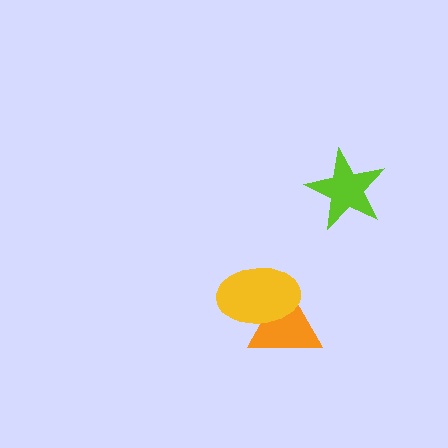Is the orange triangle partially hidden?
Yes, it is partially covered by another shape.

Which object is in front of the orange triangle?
The yellow ellipse is in front of the orange triangle.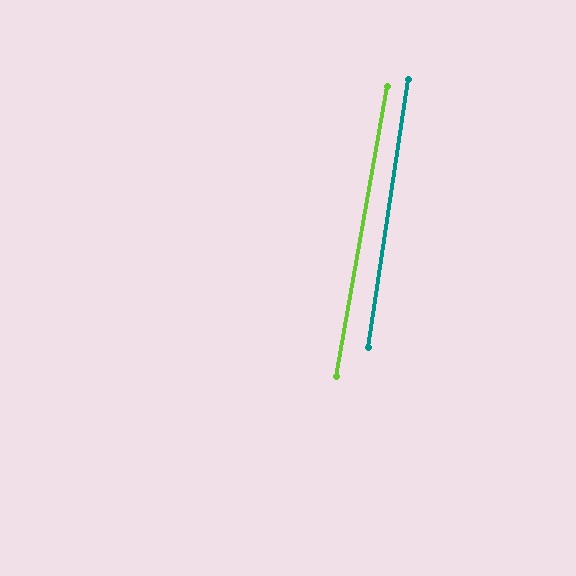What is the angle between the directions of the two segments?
Approximately 2 degrees.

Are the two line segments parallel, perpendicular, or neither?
Parallel — their directions differ by only 1.7°.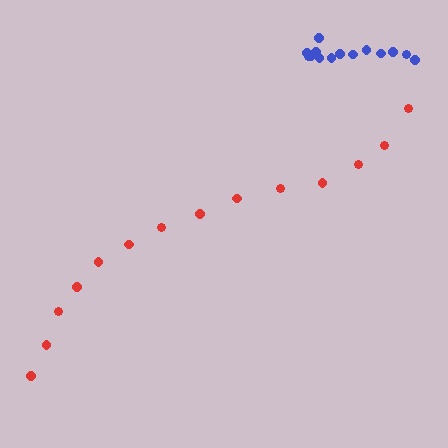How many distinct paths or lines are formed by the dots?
There are 2 distinct paths.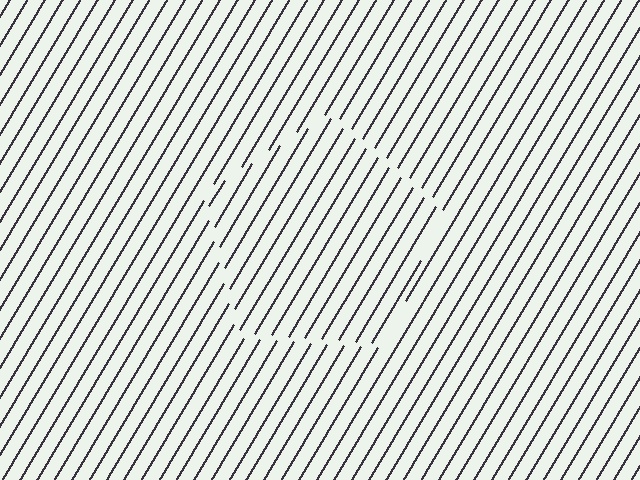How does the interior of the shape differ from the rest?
The interior of the shape contains the same grating, shifted by half a period — the contour is defined by the phase discontinuity where line-ends from the inner and outer gratings abut.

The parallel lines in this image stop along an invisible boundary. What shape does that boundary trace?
An illusory pentagon. The interior of the shape contains the same grating, shifted by half a period — the contour is defined by the phase discontinuity where line-ends from the inner and outer gratings abut.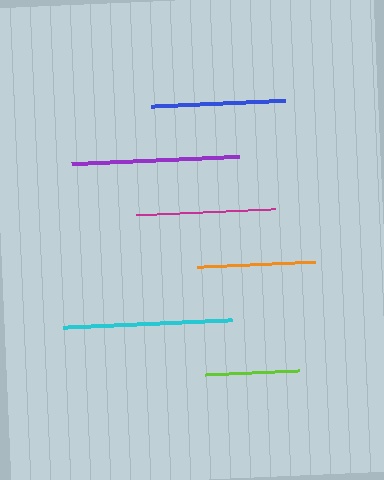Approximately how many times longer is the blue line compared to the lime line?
The blue line is approximately 1.4 times the length of the lime line.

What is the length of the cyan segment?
The cyan segment is approximately 169 pixels long.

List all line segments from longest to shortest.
From longest to shortest: cyan, purple, magenta, blue, orange, lime.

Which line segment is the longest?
The cyan line is the longest at approximately 169 pixels.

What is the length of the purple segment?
The purple segment is approximately 168 pixels long.